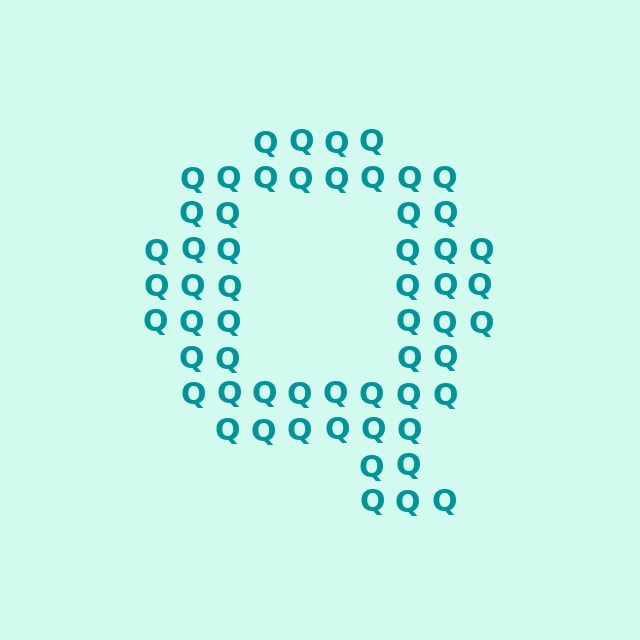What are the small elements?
The small elements are letter Q's.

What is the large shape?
The large shape is the letter Q.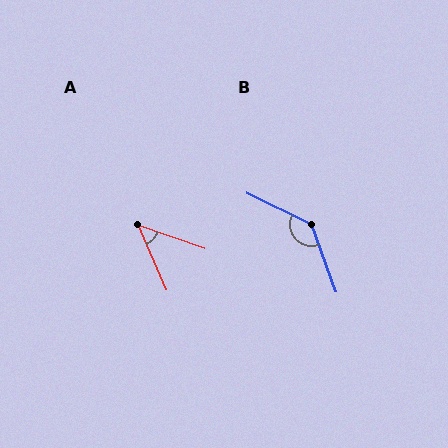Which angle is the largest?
B, at approximately 136 degrees.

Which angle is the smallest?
A, at approximately 47 degrees.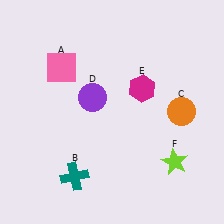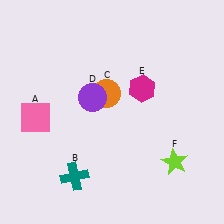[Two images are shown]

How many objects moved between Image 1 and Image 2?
2 objects moved between the two images.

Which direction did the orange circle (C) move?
The orange circle (C) moved left.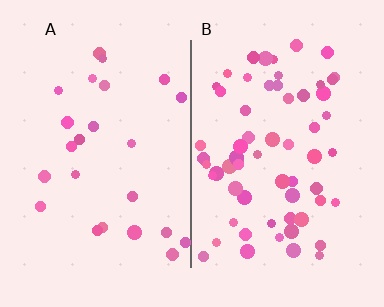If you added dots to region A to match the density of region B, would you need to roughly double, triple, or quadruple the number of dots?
Approximately triple.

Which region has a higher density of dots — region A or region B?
B (the right).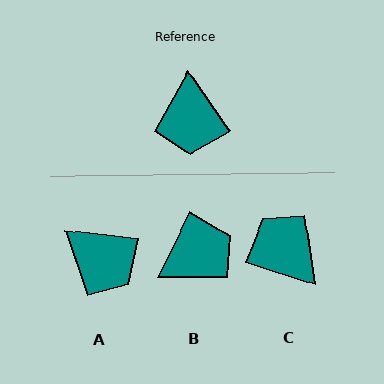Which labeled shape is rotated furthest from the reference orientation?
C, about 142 degrees away.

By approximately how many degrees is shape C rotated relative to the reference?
Approximately 142 degrees clockwise.